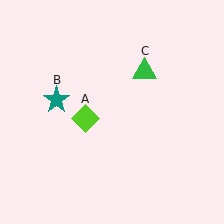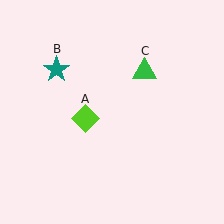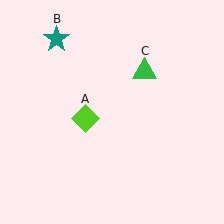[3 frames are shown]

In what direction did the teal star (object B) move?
The teal star (object B) moved up.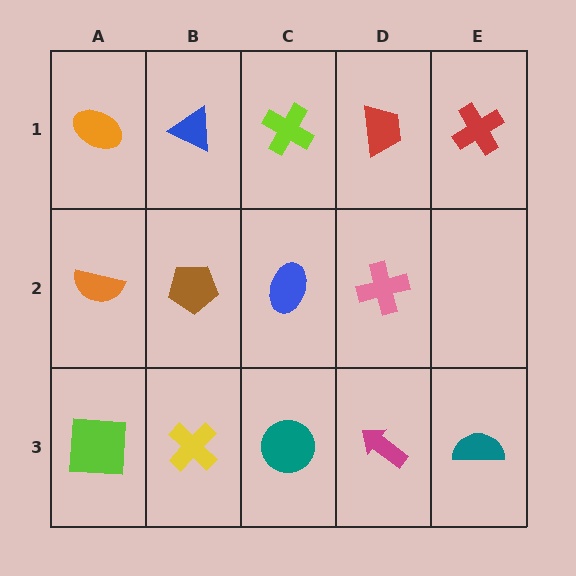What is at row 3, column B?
A yellow cross.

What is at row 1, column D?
A red trapezoid.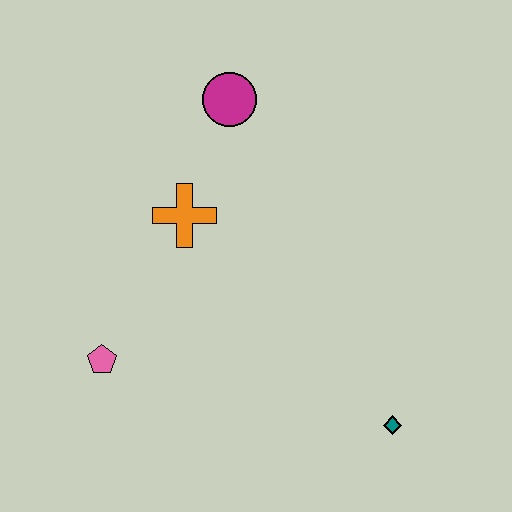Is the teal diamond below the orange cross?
Yes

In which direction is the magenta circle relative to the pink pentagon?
The magenta circle is above the pink pentagon.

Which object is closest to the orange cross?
The magenta circle is closest to the orange cross.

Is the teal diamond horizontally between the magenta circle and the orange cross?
No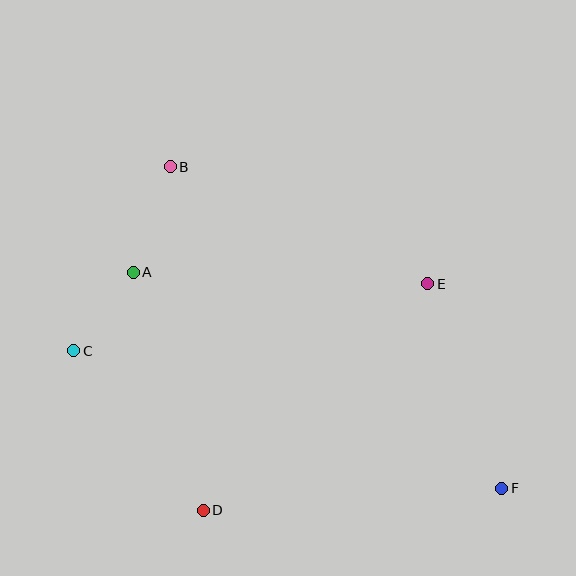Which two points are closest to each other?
Points A and C are closest to each other.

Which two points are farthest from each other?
Points B and F are farthest from each other.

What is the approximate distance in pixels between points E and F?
The distance between E and F is approximately 218 pixels.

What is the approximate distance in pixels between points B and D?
The distance between B and D is approximately 345 pixels.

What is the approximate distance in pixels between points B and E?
The distance between B and E is approximately 283 pixels.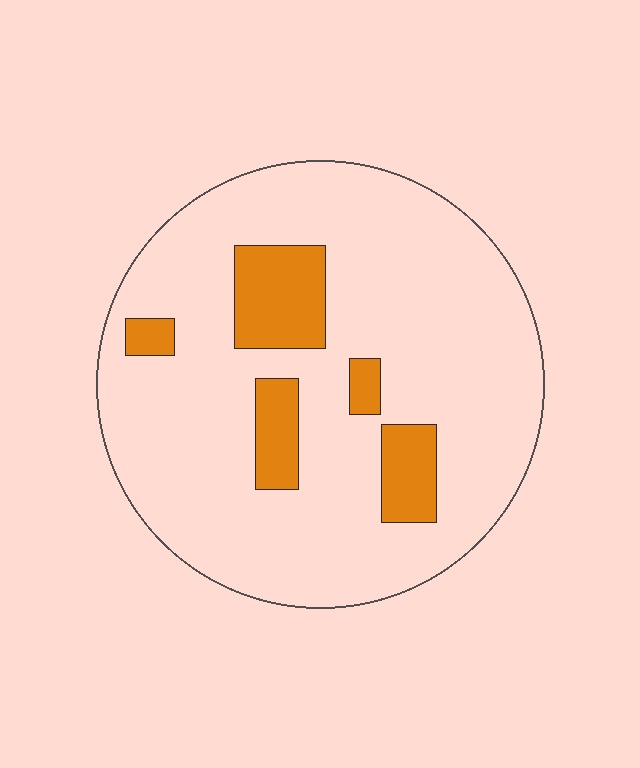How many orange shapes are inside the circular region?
5.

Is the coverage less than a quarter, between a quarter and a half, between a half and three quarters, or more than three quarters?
Less than a quarter.